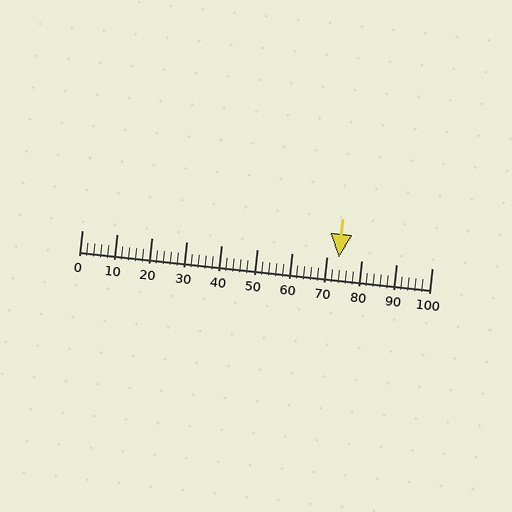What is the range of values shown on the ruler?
The ruler shows values from 0 to 100.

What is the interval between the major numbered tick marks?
The major tick marks are spaced 10 units apart.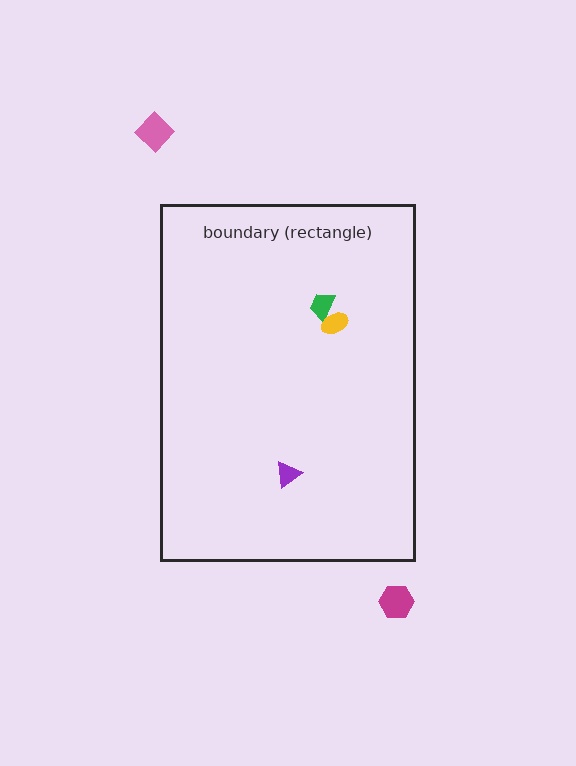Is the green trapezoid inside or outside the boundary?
Inside.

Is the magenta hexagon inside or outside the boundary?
Outside.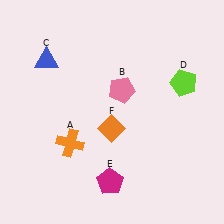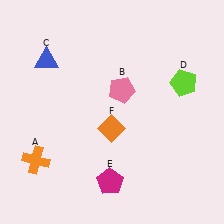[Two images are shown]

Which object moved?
The orange cross (A) moved left.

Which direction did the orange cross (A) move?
The orange cross (A) moved left.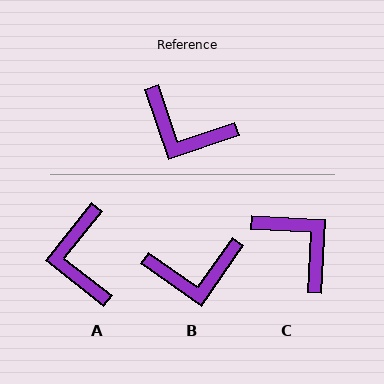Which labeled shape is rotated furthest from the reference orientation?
C, about 158 degrees away.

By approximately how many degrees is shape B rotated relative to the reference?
Approximately 36 degrees counter-clockwise.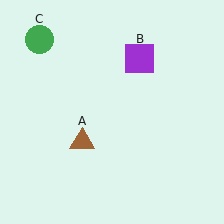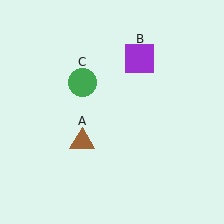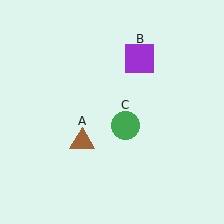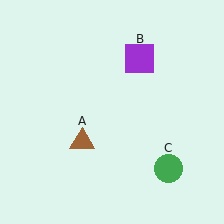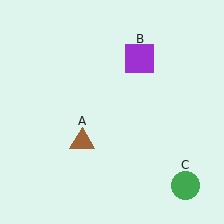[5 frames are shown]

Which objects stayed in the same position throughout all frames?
Brown triangle (object A) and purple square (object B) remained stationary.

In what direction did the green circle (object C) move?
The green circle (object C) moved down and to the right.